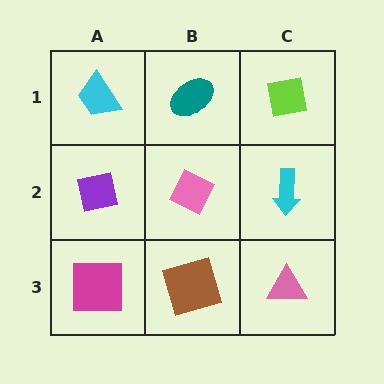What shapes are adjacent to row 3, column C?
A cyan arrow (row 2, column C), a brown square (row 3, column B).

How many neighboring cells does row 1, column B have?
3.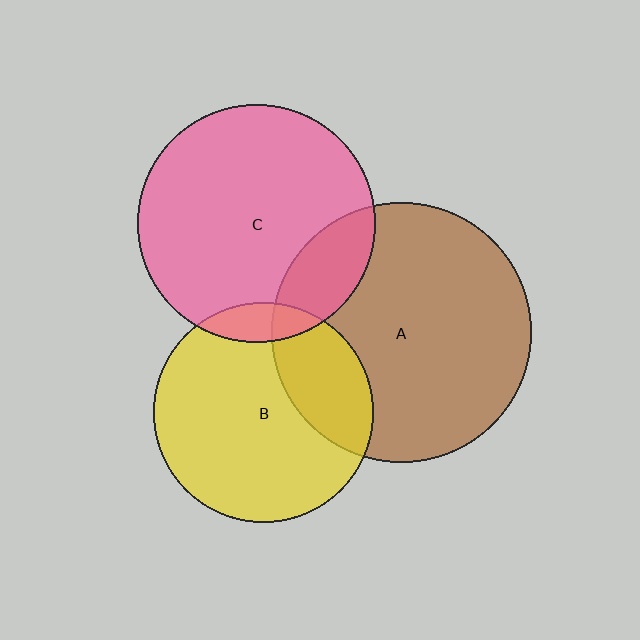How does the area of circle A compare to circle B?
Approximately 1.4 times.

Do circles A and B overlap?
Yes.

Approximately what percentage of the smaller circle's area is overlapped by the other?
Approximately 25%.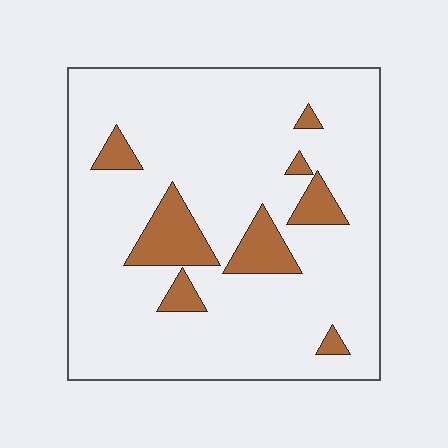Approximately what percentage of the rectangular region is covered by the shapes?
Approximately 15%.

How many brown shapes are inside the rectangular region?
8.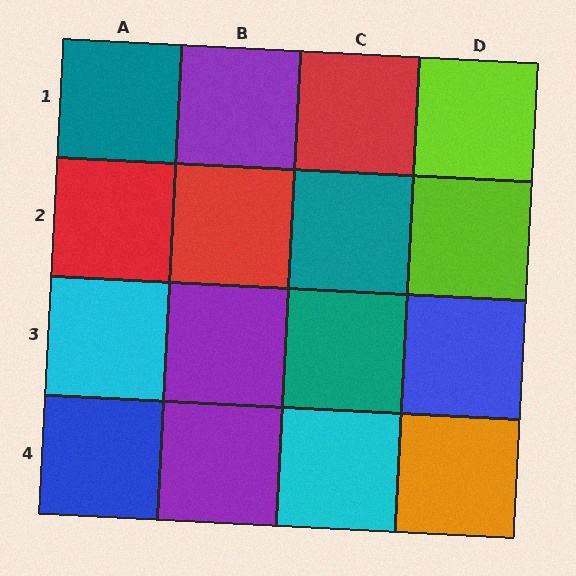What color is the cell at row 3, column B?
Purple.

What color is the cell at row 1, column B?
Purple.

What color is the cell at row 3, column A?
Cyan.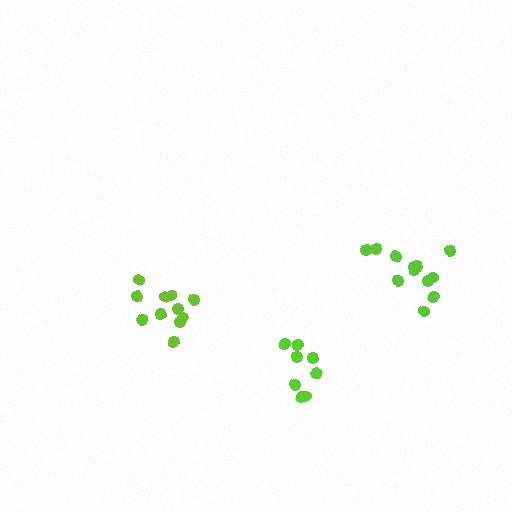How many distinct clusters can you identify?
There are 3 distinct clusters.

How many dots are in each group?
Group 1: 11 dots, Group 2: 8 dots, Group 3: 12 dots (31 total).